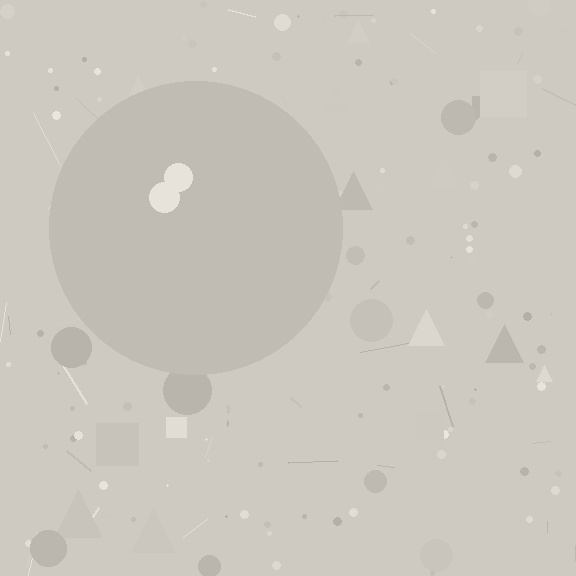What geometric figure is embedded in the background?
A circle is embedded in the background.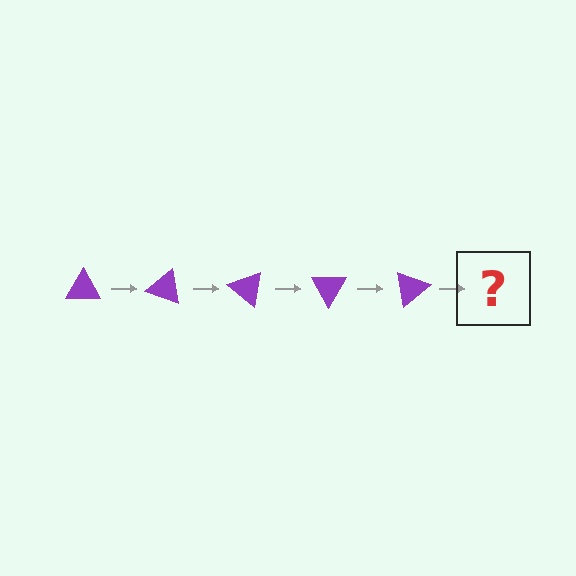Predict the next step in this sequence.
The next step is a purple triangle rotated 100 degrees.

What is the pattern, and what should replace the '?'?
The pattern is that the triangle rotates 20 degrees each step. The '?' should be a purple triangle rotated 100 degrees.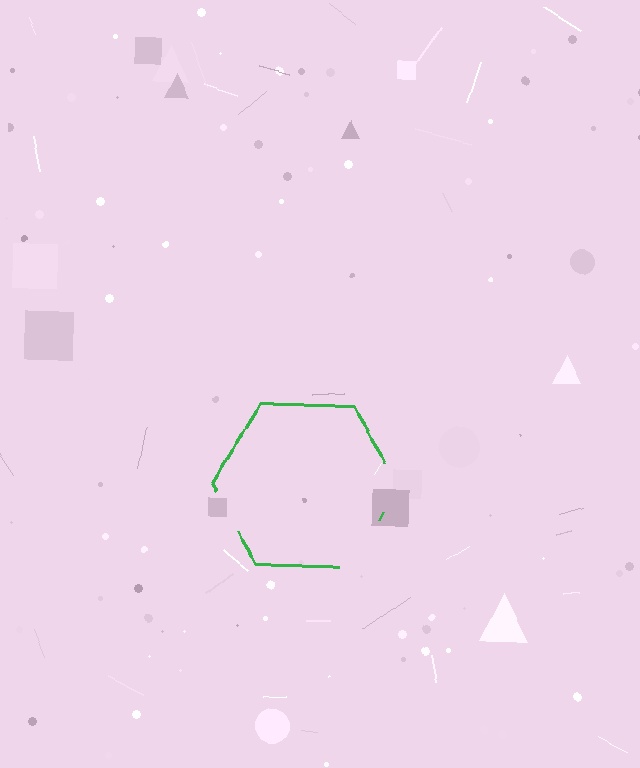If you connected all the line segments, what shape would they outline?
They would outline a hexagon.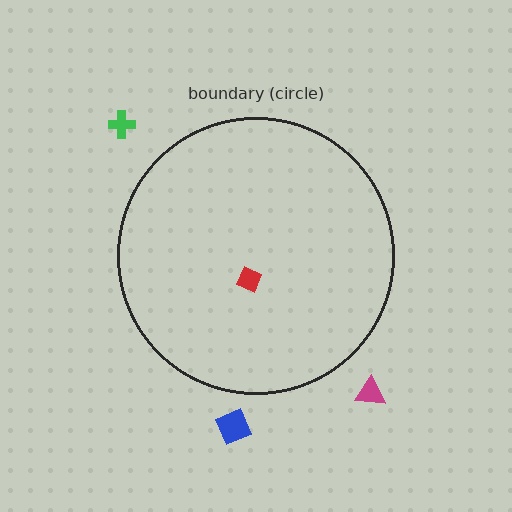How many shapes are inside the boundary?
1 inside, 3 outside.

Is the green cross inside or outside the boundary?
Outside.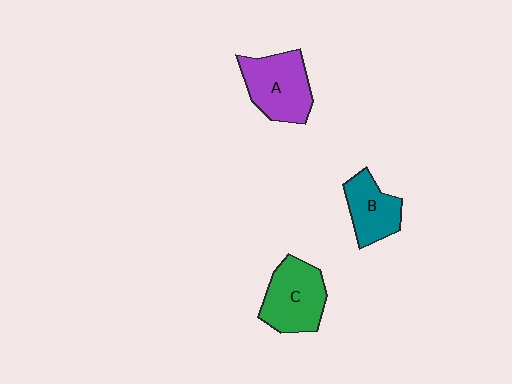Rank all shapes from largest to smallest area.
From largest to smallest: A (purple), C (green), B (teal).